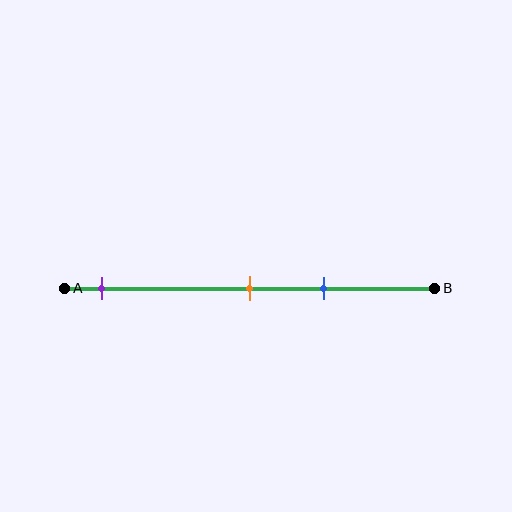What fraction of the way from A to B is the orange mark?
The orange mark is approximately 50% (0.5) of the way from A to B.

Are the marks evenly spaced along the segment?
No, the marks are not evenly spaced.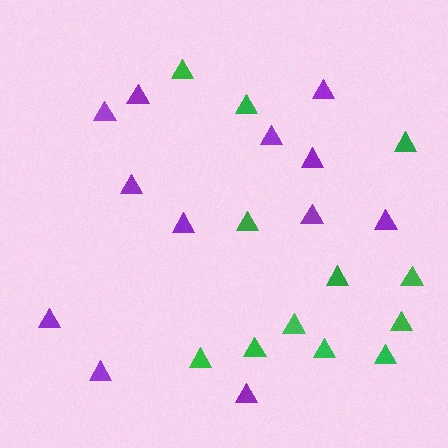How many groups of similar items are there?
There are 2 groups: one group of purple triangles (12) and one group of green triangles (12).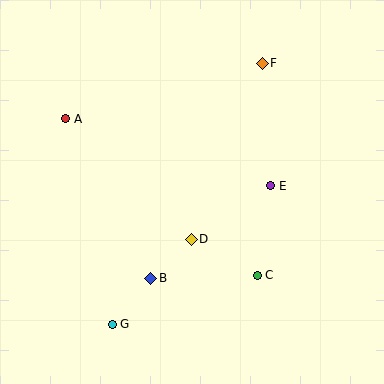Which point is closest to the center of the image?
Point D at (191, 239) is closest to the center.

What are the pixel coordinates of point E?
Point E is at (271, 186).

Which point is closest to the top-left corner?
Point A is closest to the top-left corner.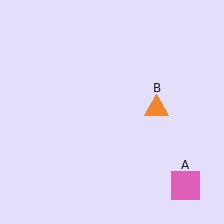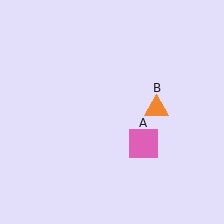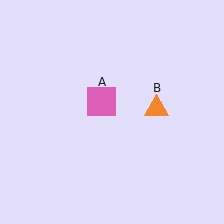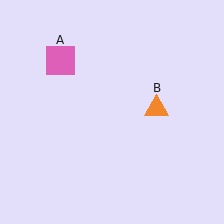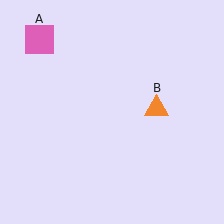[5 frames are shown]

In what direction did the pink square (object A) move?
The pink square (object A) moved up and to the left.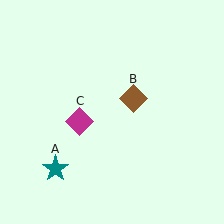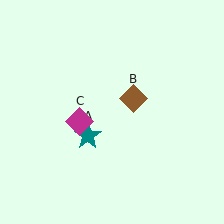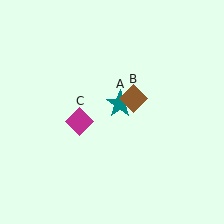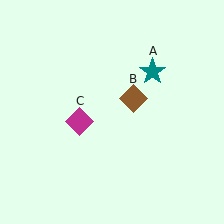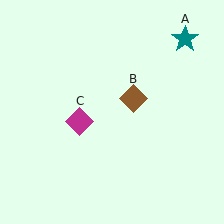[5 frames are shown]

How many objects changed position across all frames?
1 object changed position: teal star (object A).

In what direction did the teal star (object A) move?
The teal star (object A) moved up and to the right.